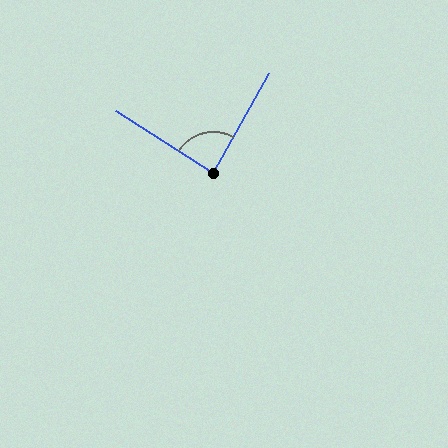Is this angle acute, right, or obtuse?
It is approximately a right angle.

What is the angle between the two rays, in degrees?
Approximately 87 degrees.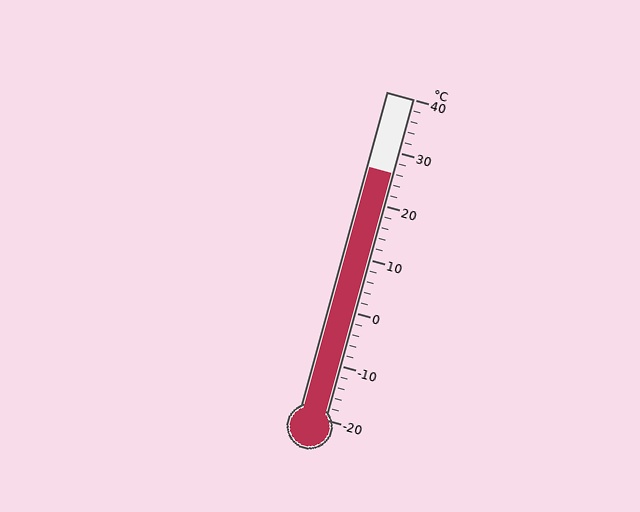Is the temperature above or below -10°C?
The temperature is above -10°C.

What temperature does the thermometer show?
The thermometer shows approximately 26°C.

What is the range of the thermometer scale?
The thermometer scale ranges from -20°C to 40°C.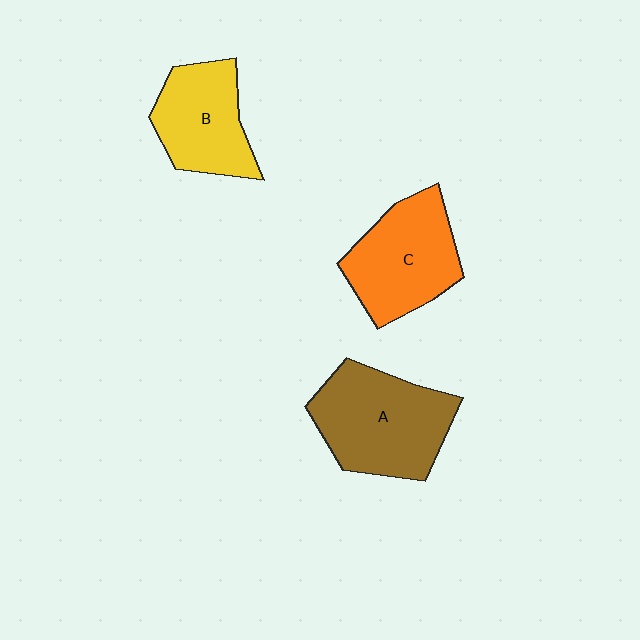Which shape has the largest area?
Shape A (brown).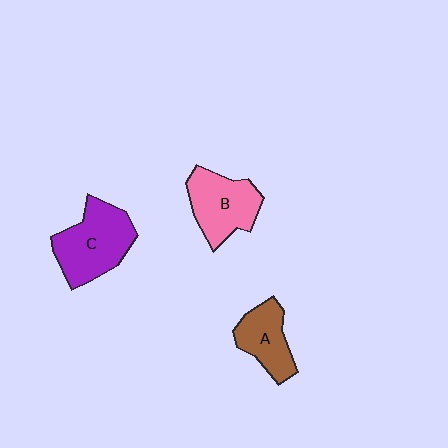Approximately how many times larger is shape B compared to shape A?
Approximately 1.3 times.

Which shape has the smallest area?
Shape A (brown).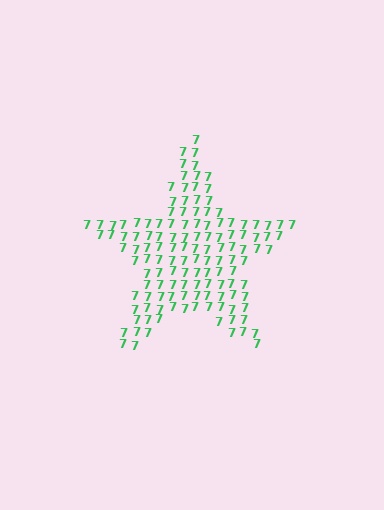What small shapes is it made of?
It is made of small digit 7's.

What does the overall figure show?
The overall figure shows a star.